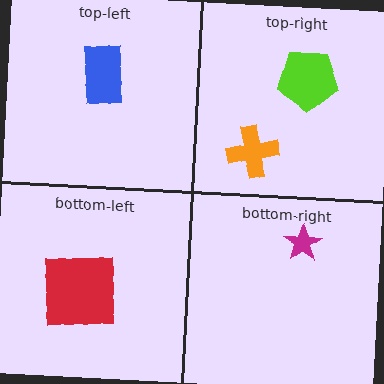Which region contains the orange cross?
The top-right region.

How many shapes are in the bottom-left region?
1.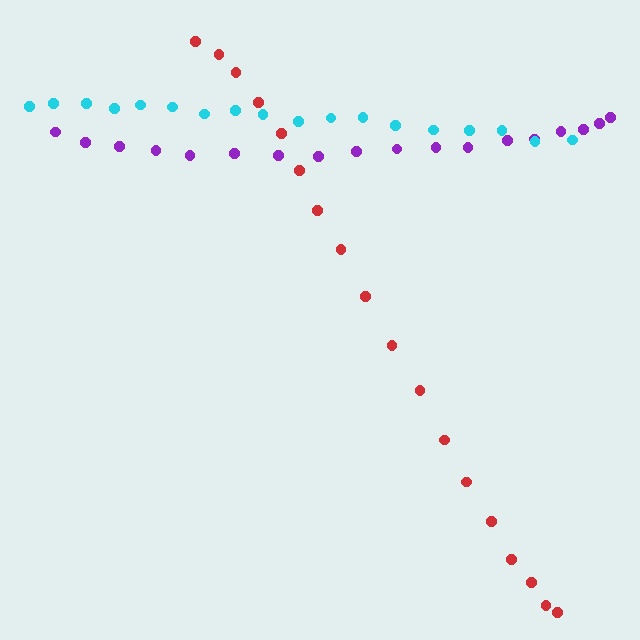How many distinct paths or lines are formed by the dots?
There are 3 distinct paths.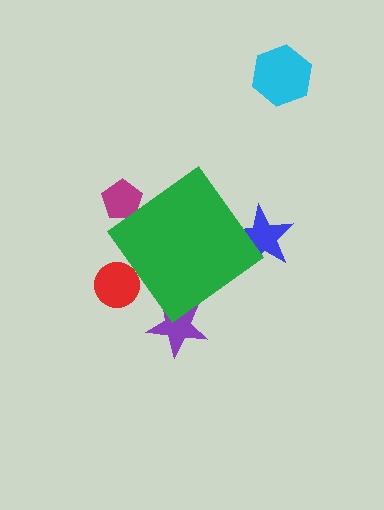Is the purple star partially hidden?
Yes, the purple star is partially hidden behind the green diamond.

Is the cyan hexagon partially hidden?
No, the cyan hexagon is fully visible.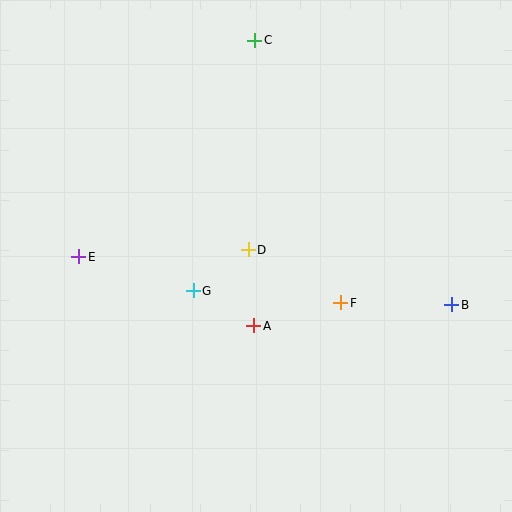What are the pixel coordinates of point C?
Point C is at (255, 40).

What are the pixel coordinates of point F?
Point F is at (341, 303).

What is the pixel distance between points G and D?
The distance between G and D is 68 pixels.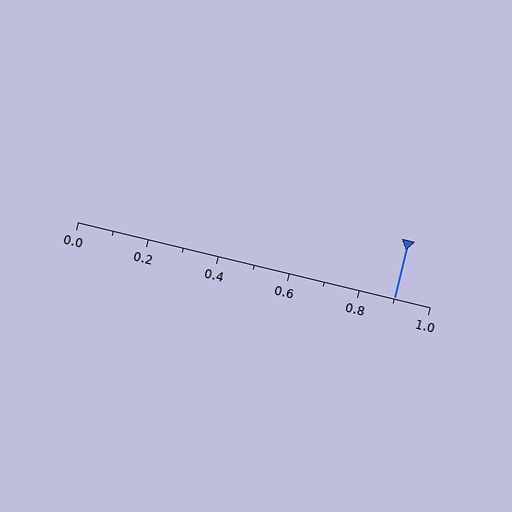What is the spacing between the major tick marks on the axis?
The major ticks are spaced 0.2 apart.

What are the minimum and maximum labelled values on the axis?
The axis runs from 0.0 to 1.0.